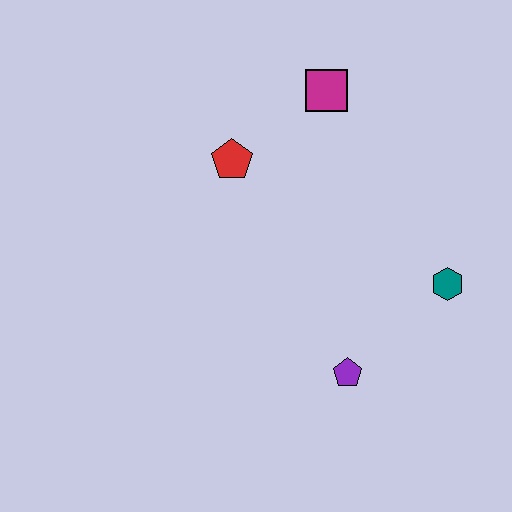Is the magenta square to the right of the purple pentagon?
No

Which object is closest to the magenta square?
The red pentagon is closest to the magenta square.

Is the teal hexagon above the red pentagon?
No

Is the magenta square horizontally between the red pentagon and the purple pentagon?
Yes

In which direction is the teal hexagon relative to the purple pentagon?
The teal hexagon is to the right of the purple pentagon.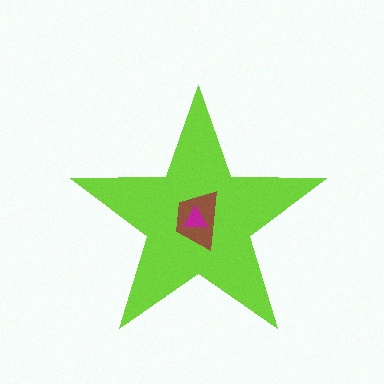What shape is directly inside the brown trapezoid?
The magenta triangle.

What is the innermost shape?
The magenta triangle.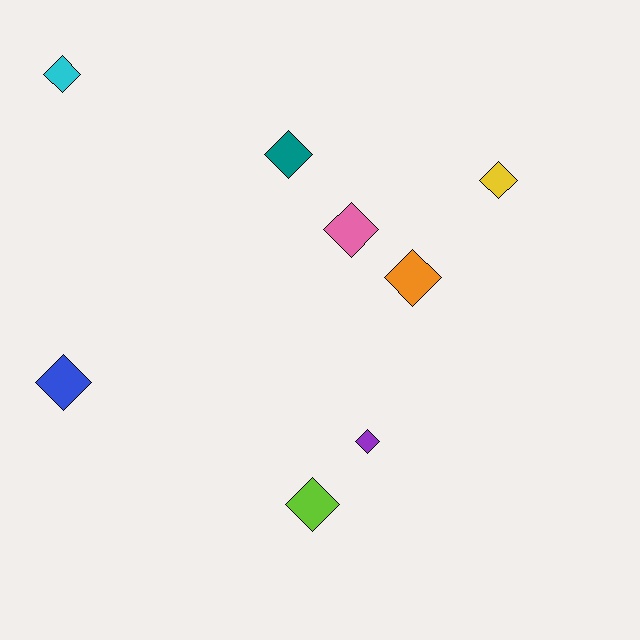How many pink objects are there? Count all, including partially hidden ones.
There is 1 pink object.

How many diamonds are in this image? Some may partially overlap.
There are 8 diamonds.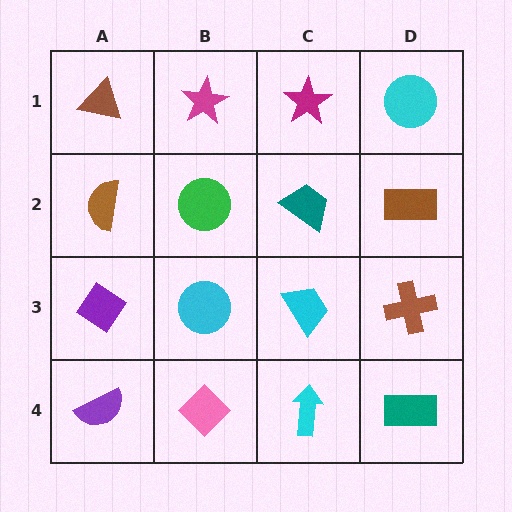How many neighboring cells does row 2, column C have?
4.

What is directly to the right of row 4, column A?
A pink diamond.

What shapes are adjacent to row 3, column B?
A green circle (row 2, column B), a pink diamond (row 4, column B), a purple diamond (row 3, column A), a cyan trapezoid (row 3, column C).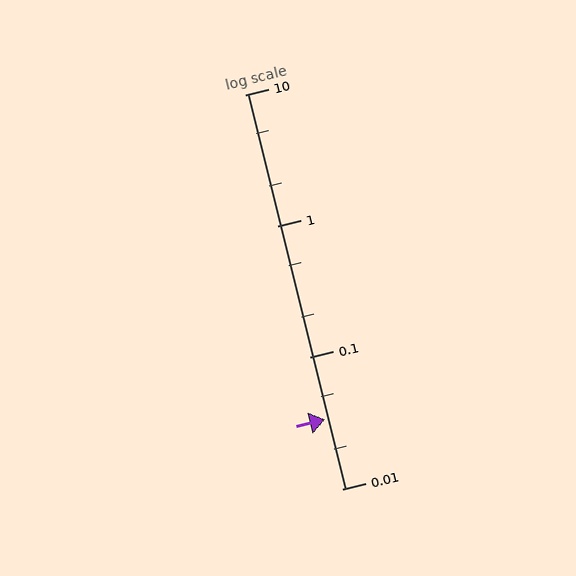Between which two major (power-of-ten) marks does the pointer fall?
The pointer is between 0.01 and 0.1.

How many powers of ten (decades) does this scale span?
The scale spans 3 decades, from 0.01 to 10.